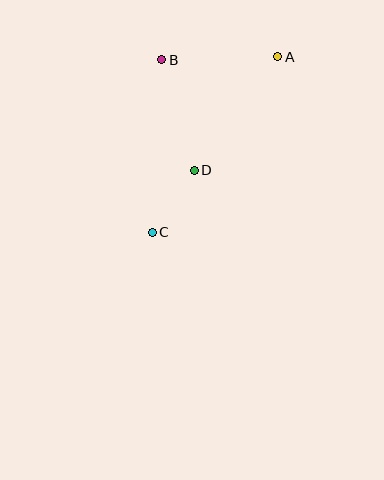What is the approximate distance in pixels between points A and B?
The distance between A and B is approximately 116 pixels.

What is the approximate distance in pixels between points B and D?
The distance between B and D is approximately 115 pixels.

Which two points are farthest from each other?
Points A and C are farthest from each other.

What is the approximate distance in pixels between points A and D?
The distance between A and D is approximately 141 pixels.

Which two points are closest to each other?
Points C and D are closest to each other.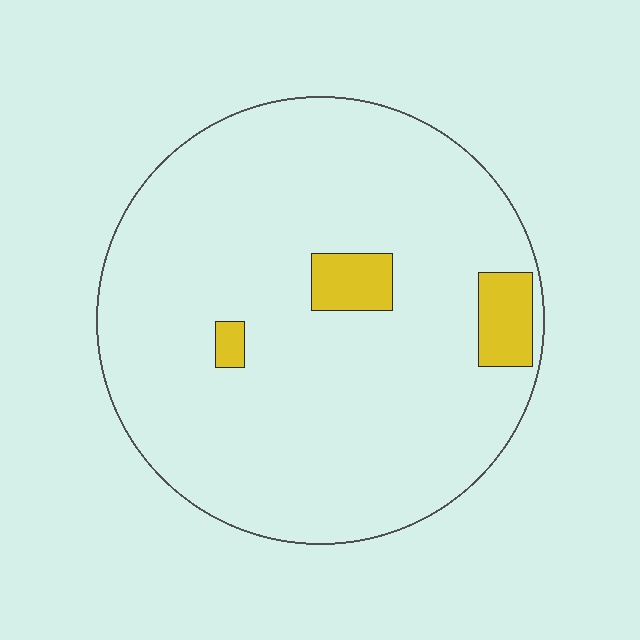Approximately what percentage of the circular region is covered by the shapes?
Approximately 5%.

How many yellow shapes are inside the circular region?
3.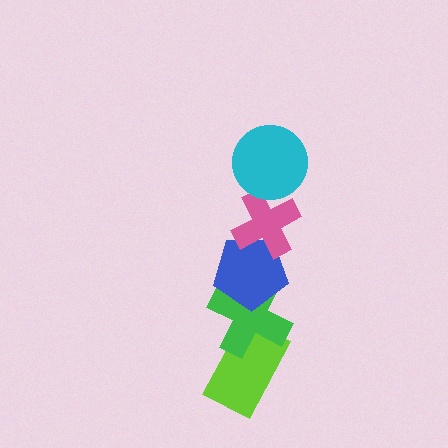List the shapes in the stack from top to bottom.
From top to bottom: the cyan circle, the pink cross, the blue pentagon, the green cross, the lime rectangle.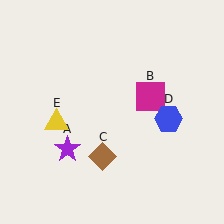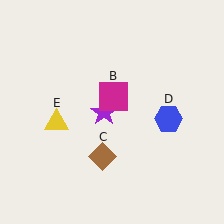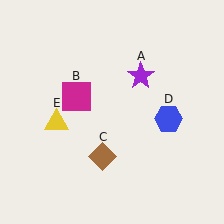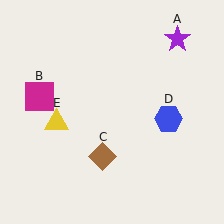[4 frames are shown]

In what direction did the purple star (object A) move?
The purple star (object A) moved up and to the right.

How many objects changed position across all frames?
2 objects changed position: purple star (object A), magenta square (object B).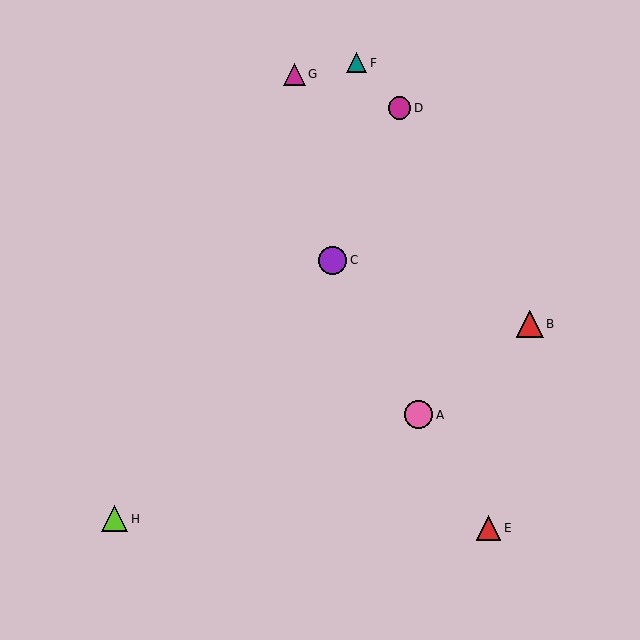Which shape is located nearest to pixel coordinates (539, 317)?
The red triangle (labeled B) at (530, 324) is nearest to that location.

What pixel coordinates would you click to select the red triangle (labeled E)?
Click at (489, 528) to select the red triangle E.